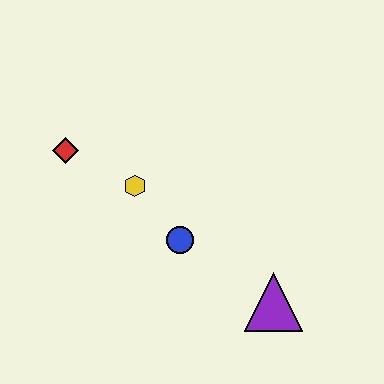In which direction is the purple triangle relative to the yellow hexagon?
The purple triangle is to the right of the yellow hexagon.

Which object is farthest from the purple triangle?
The red diamond is farthest from the purple triangle.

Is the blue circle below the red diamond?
Yes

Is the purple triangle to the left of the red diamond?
No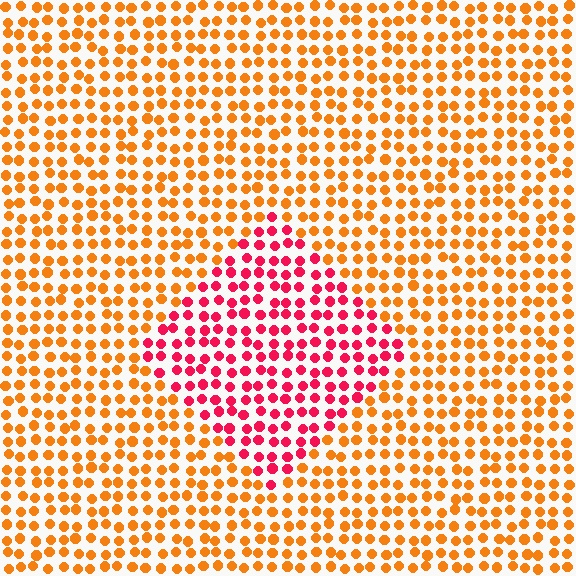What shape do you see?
I see a diamond.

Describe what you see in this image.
The image is filled with small orange elements in a uniform arrangement. A diamond-shaped region is visible where the elements are tinted to a slightly different hue, forming a subtle color boundary.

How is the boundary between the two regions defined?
The boundary is defined purely by a slight shift in hue (about 47 degrees). Spacing, size, and orientation are identical on both sides.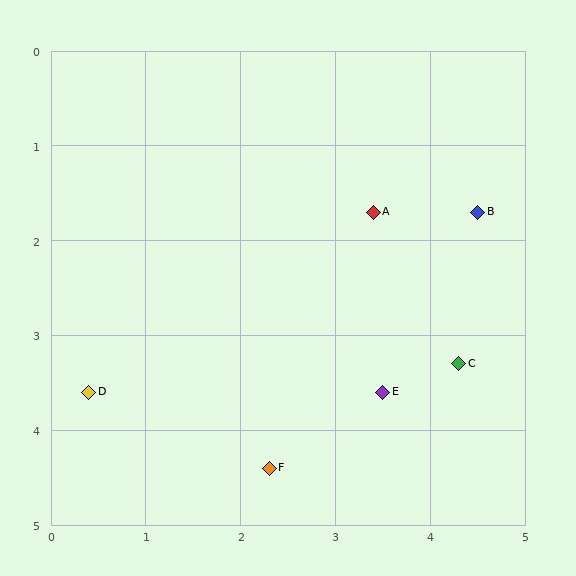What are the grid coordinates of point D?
Point D is at approximately (0.4, 3.6).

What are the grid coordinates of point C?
Point C is at approximately (4.3, 3.3).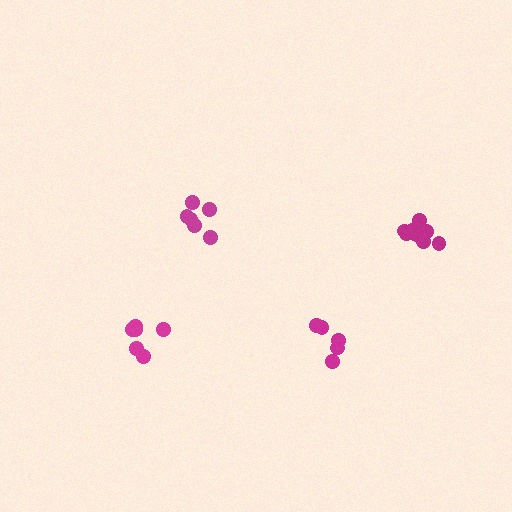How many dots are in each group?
Group 1: 6 dots, Group 2: 9 dots, Group 3: 5 dots, Group 4: 6 dots (26 total).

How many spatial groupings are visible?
There are 4 spatial groupings.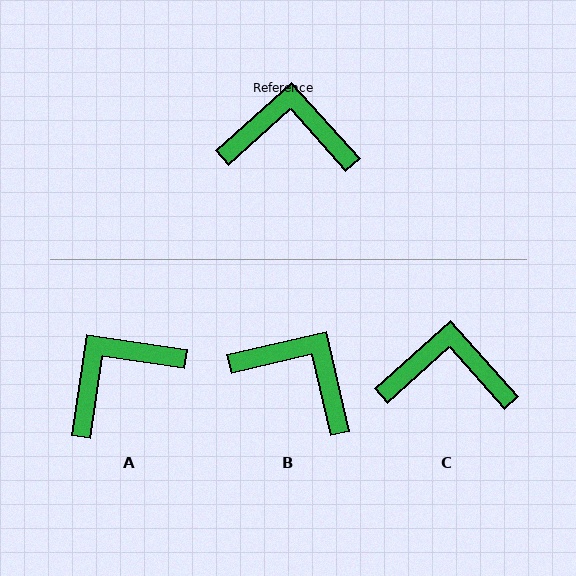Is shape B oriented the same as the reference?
No, it is off by about 29 degrees.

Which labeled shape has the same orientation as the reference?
C.